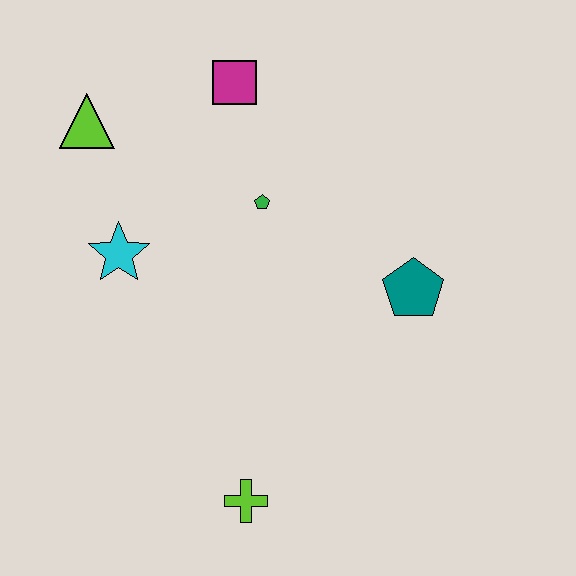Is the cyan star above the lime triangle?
No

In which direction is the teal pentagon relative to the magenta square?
The teal pentagon is below the magenta square.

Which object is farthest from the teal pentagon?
The lime triangle is farthest from the teal pentagon.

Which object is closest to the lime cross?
The teal pentagon is closest to the lime cross.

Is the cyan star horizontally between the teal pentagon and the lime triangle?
Yes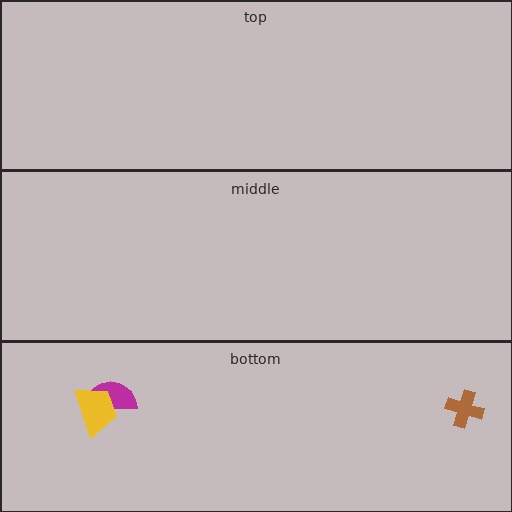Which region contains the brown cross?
The bottom region.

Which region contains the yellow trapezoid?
The bottom region.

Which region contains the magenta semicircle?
The bottom region.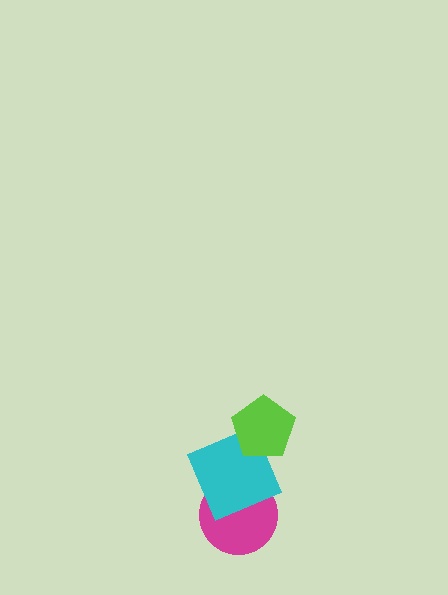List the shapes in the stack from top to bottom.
From top to bottom: the lime pentagon, the cyan square, the magenta circle.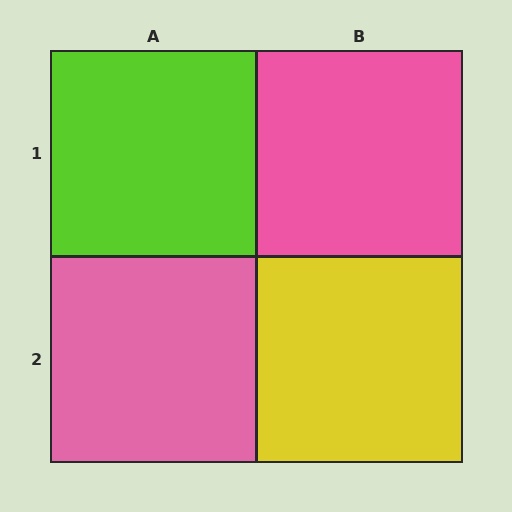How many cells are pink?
2 cells are pink.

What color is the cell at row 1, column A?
Lime.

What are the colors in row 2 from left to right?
Pink, yellow.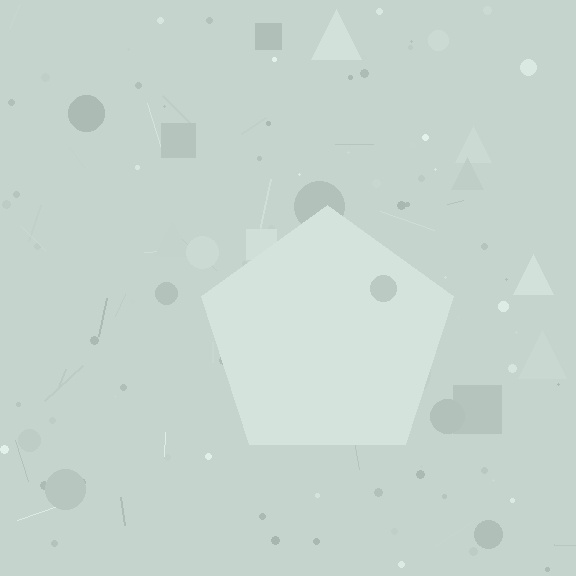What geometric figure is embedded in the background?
A pentagon is embedded in the background.